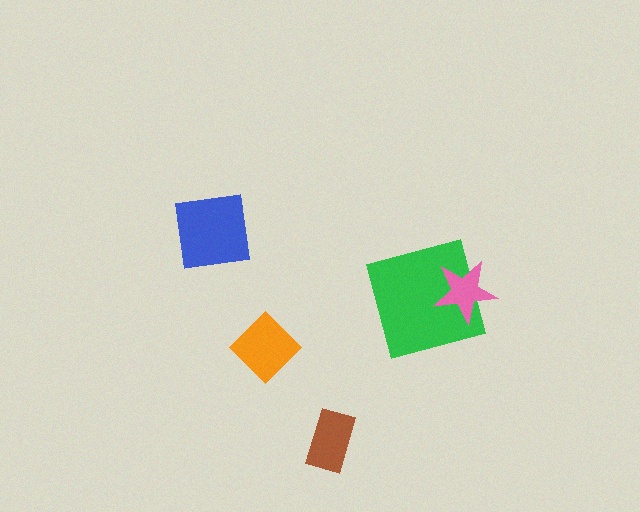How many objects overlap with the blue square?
0 objects overlap with the blue square.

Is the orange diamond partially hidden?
No, no other shape covers it.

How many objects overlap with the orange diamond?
0 objects overlap with the orange diamond.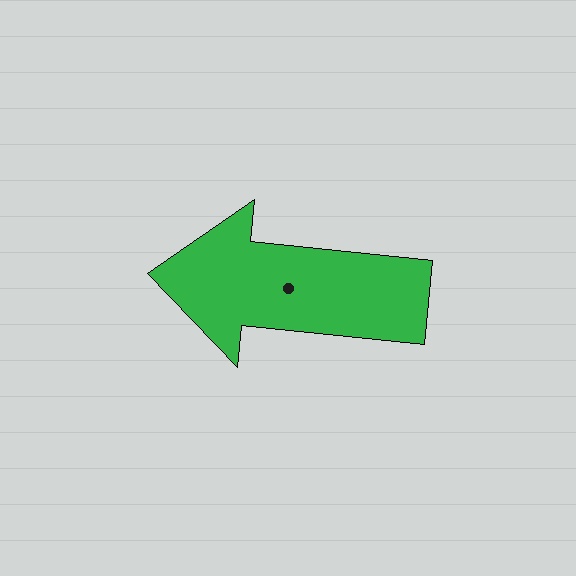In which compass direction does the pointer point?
West.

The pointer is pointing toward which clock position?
Roughly 9 o'clock.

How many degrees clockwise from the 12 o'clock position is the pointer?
Approximately 276 degrees.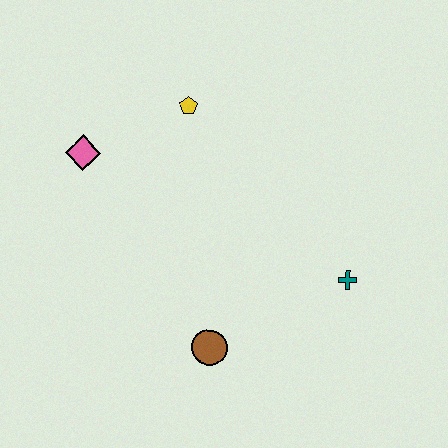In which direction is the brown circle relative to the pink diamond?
The brown circle is below the pink diamond.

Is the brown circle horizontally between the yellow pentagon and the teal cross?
Yes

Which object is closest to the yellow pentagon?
The pink diamond is closest to the yellow pentagon.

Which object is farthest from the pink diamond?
The teal cross is farthest from the pink diamond.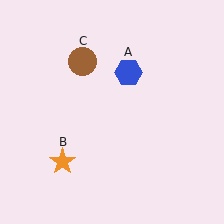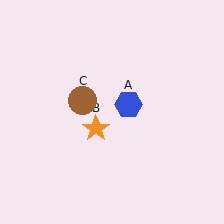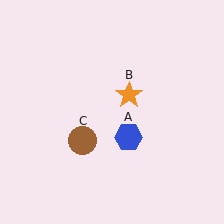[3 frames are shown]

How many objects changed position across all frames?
3 objects changed position: blue hexagon (object A), orange star (object B), brown circle (object C).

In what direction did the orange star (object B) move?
The orange star (object B) moved up and to the right.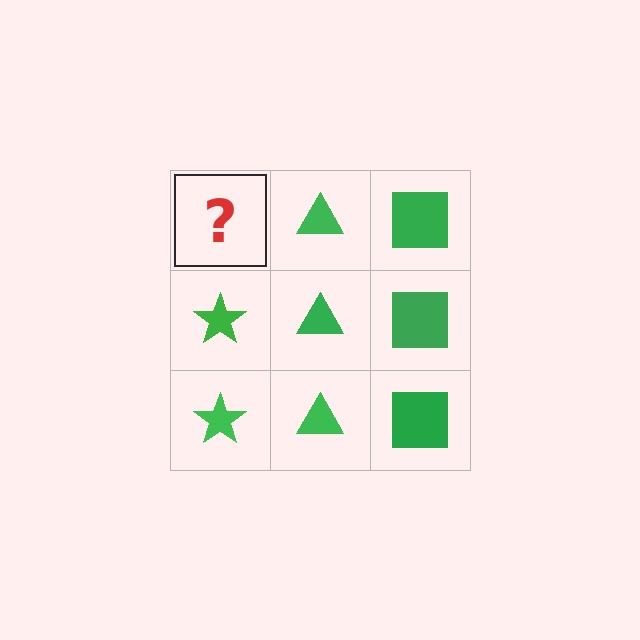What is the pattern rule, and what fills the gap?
The rule is that each column has a consistent shape. The gap should be filled with a green star.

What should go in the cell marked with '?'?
The missing cell should contain a green star.